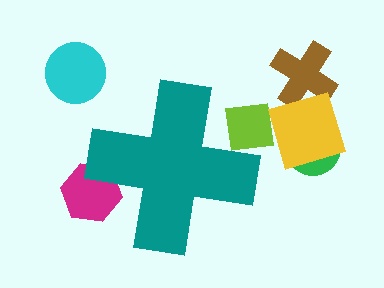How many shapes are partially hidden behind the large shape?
2 shapes are partially hidden.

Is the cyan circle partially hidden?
No, the cyan circle is fully visible.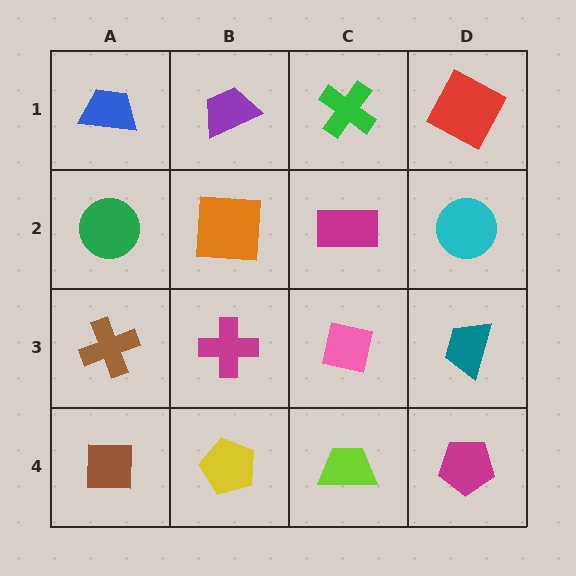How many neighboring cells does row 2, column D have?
3.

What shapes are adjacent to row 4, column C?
A pink square (row 3, column C), a yellow pentagon (row 4, column B), a magenta pentagon (row 4, column D).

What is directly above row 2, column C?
A green cross.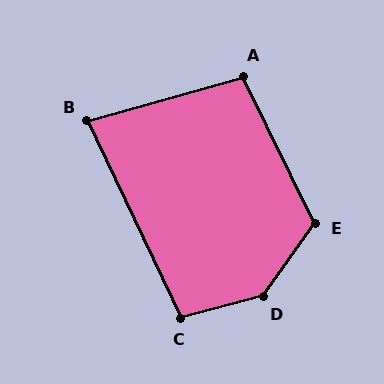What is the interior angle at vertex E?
Approximately 119 degrees (obtuse).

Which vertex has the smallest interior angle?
B, at approximately 80 degrees.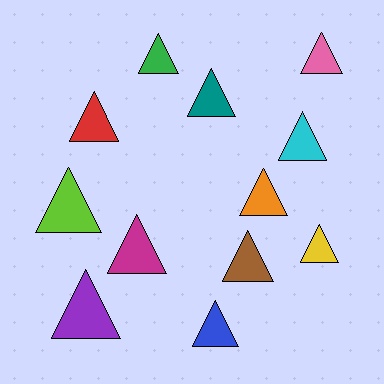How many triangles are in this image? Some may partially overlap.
There are 12 triangles.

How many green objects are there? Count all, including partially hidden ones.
There is 1 green object.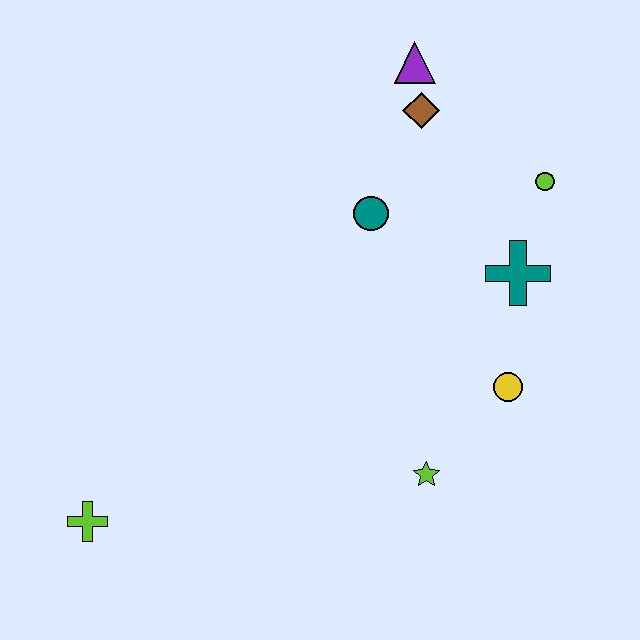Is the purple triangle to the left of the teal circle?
No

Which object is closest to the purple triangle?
The brown diamond is closest to the purple triangle.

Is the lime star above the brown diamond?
No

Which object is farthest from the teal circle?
The lime cross is farthest from the teal circle.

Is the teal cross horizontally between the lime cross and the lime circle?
Yes